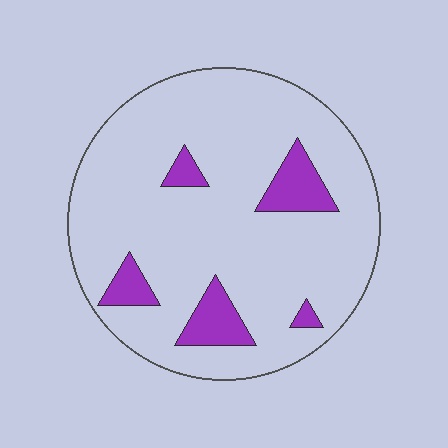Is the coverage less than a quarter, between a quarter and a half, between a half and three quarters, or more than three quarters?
Less than a quarter.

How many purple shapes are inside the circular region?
5.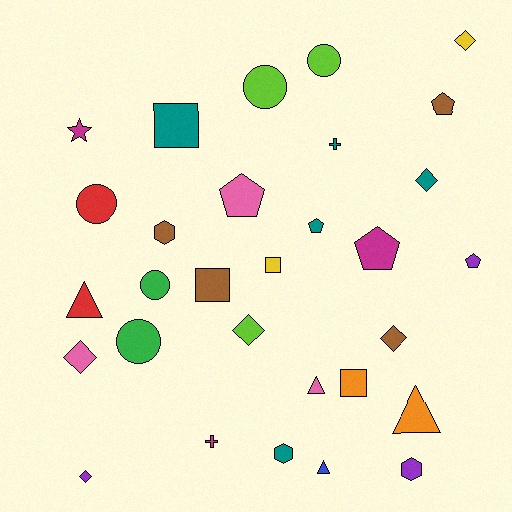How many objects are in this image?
There are 30 objects.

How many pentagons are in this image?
There are 5 pentagons.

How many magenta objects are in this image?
There are 3 magenta objects.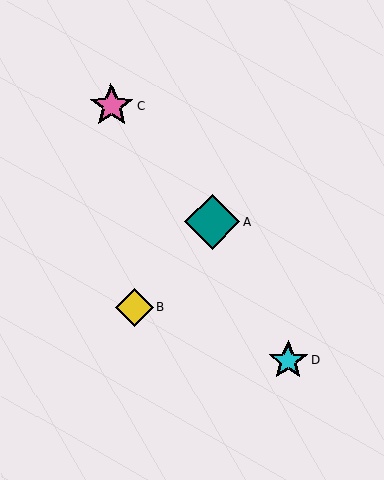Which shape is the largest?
The teal diamond (labeled A) is the largest.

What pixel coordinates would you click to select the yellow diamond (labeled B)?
Click at (134, 307) to select the yellow diamond B.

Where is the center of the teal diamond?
The center of the teal diamond is at (212, 222).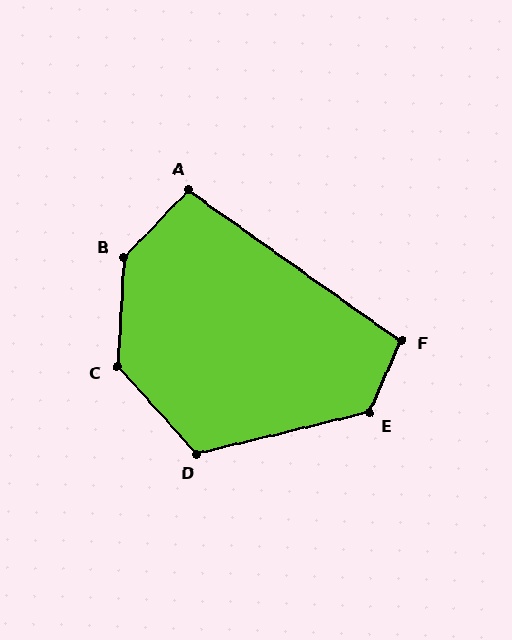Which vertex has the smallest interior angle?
A, at approximately 98 degrees.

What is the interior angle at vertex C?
Approximately 134 degrees (obtuse).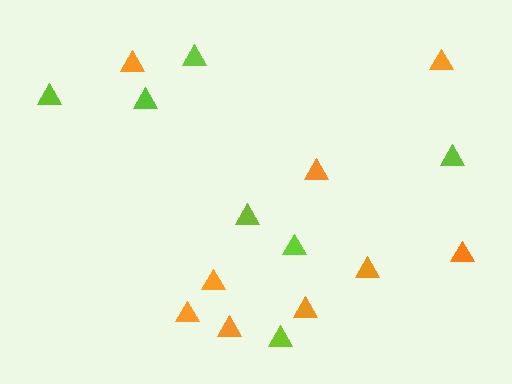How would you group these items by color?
There are 2 groups: one group of lime triangles (7) and one group of orange triangles (9).